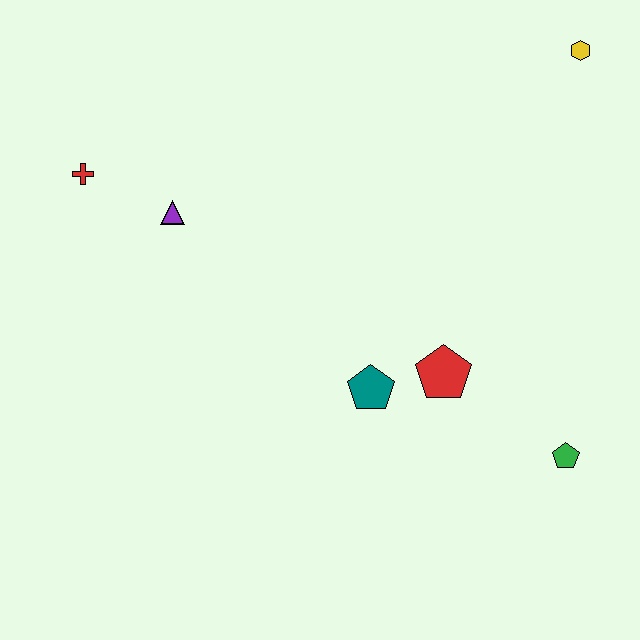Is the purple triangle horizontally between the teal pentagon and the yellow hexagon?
No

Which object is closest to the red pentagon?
The teal pentagon is closest to the red pentagon.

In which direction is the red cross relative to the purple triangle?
The red cross is to the left of the purple triangle.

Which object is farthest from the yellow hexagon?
The red cross is farthest from the yellow hexagon.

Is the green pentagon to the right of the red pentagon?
Yes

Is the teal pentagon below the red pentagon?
Yes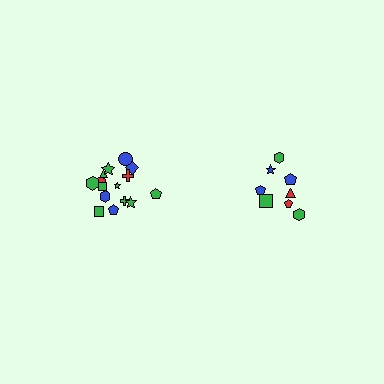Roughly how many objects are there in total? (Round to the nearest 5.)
Roughly 25 objects in total.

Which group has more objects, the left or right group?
The left group.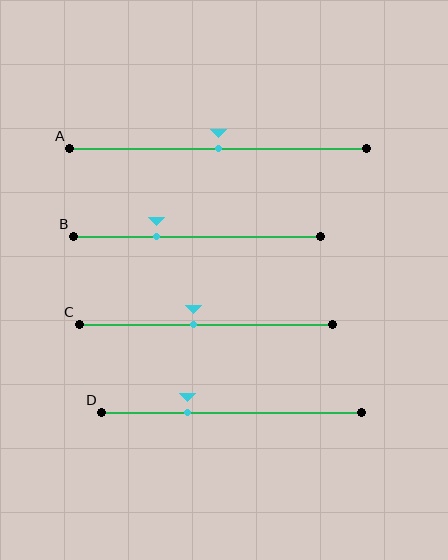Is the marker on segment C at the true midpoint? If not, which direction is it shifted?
No, the marker on segment C is shifted to the left by about 5% of the segment length.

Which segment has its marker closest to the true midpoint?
Segment A has its marker closest to the true midpoint.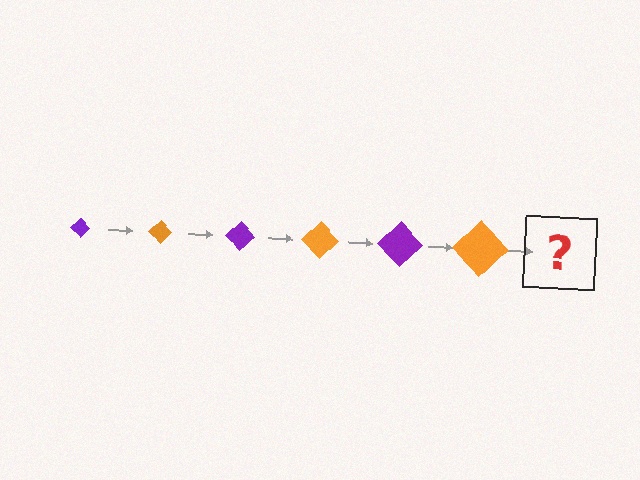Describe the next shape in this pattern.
It should be a purple diamond, larger than the previous one.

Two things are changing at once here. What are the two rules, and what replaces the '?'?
The two rules are that the diamond grows larger each step and the color cycles through purple and orange. The '?' should be a purple diamond, larger than the previous one.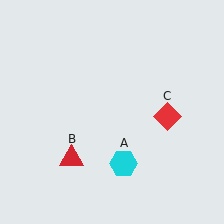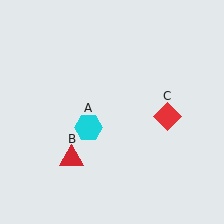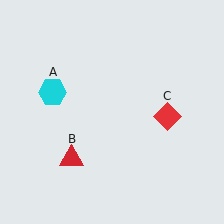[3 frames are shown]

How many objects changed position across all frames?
1 object changed position: cyan hexagon (object A).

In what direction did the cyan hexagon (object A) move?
The cyan hexagon (object A) moved up and to the left.